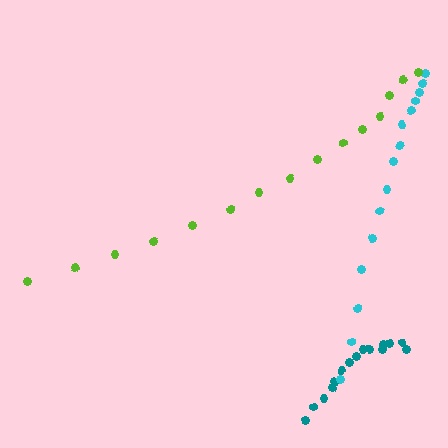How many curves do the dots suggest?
There are 3 distinct paths.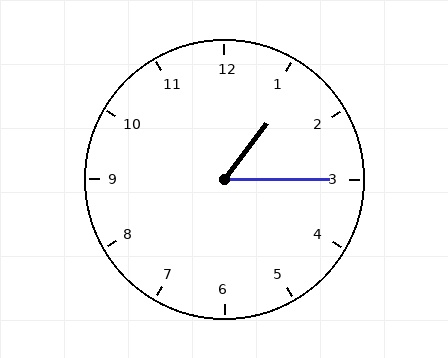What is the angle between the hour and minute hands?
Approximately 52 degrees.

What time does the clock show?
1:15.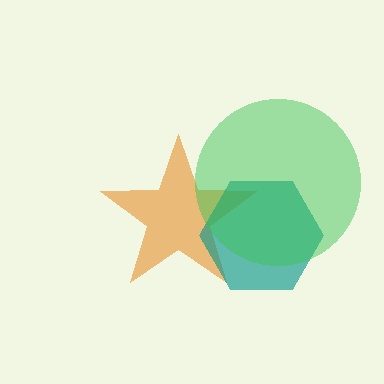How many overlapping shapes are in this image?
There are 3 overlapping shapes in the image.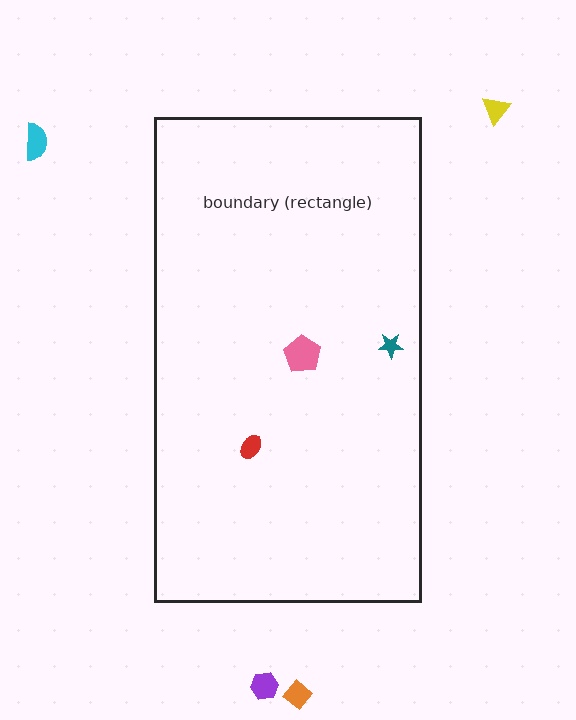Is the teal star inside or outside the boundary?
Inside.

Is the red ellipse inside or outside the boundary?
Inside.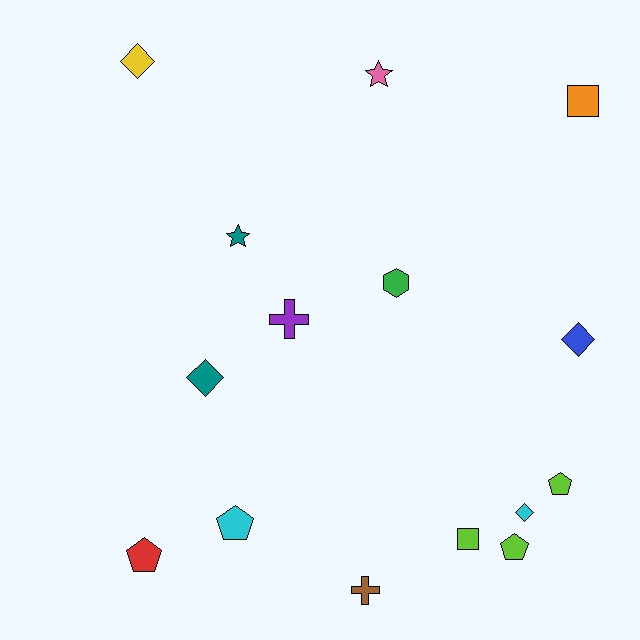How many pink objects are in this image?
There is 1 pink object.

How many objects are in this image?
There are 15 objects.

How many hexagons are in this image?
There is 1 hexagon.